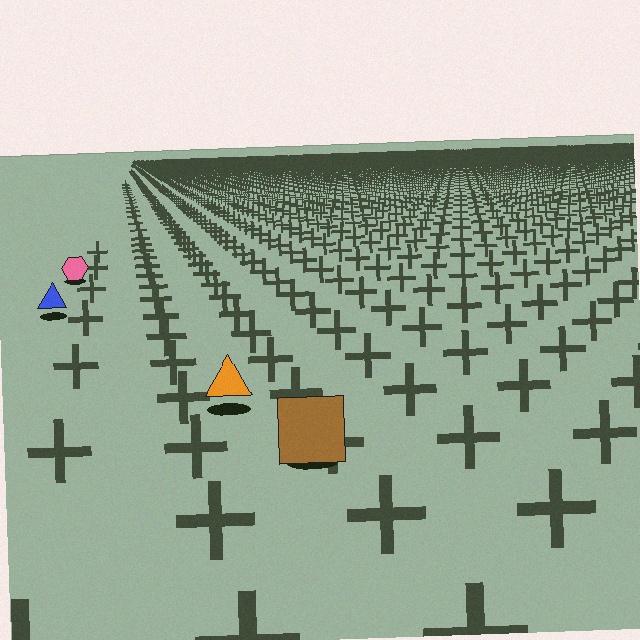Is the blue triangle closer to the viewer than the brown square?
No. The brown square is closer — you can tell from the texture gradient: the ground texture is coarser near it.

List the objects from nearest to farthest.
From nearest to farthest: the brown square, the orange triangle, the blue triangle, the pink hexagon.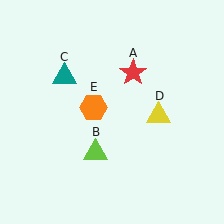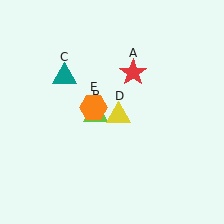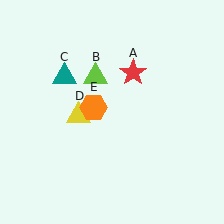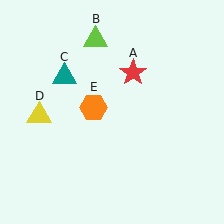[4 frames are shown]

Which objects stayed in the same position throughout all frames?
Red star (object A) and teal triangle (object C) and orange hexagon (object E) remained stationary.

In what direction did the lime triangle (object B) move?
The lime triangle (object B) moved up.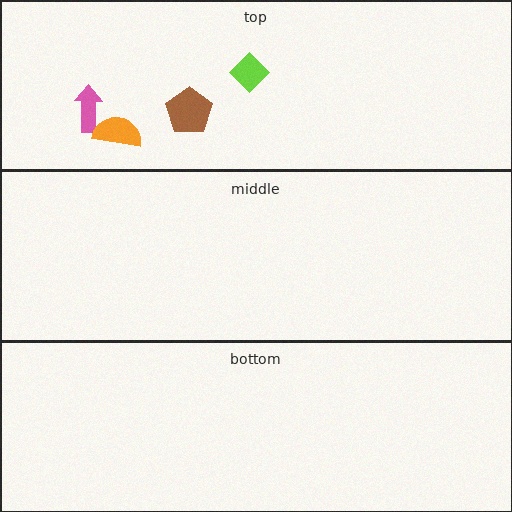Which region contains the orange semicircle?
The top region.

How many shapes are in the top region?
4.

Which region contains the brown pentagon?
The top region.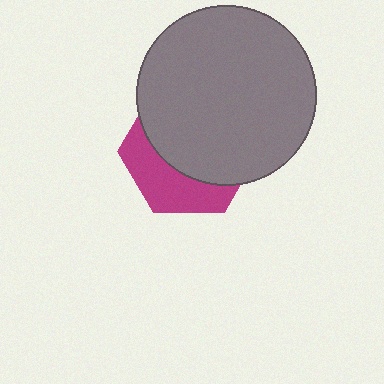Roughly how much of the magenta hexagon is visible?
A small part of it is visible (roughly 36%).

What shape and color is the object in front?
The object in front is a gray circle.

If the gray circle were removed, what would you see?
You would see the complete magenta hexagon.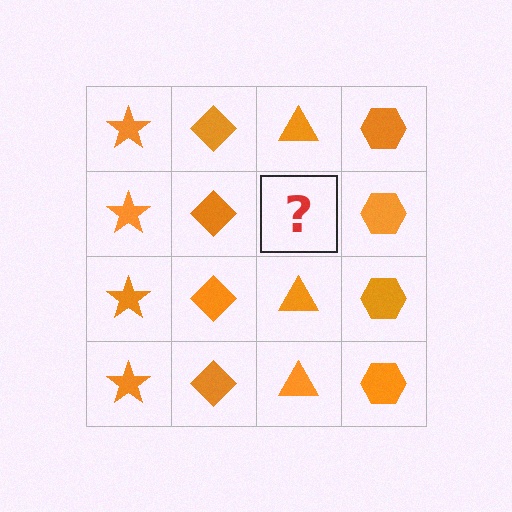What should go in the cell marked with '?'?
The missing cell should contain an orange triangle.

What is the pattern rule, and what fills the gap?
The rule is that each column has a consistent shape. The gap should be filled with an orange triangle.